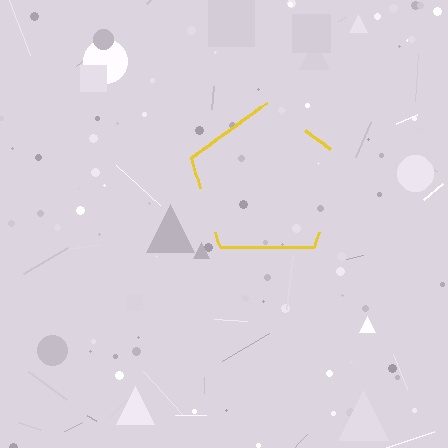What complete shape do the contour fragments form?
The contour fragments form a pentagon.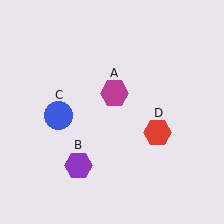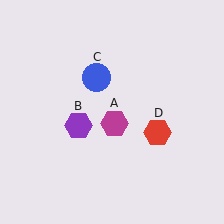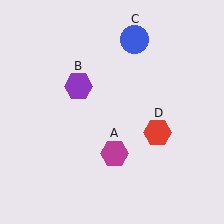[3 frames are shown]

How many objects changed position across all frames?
3 objects changed position: magenta hexagon (object A), purple hexagon (object B), blue circle (object C).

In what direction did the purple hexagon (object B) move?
The purple hexagon (object B) moved up.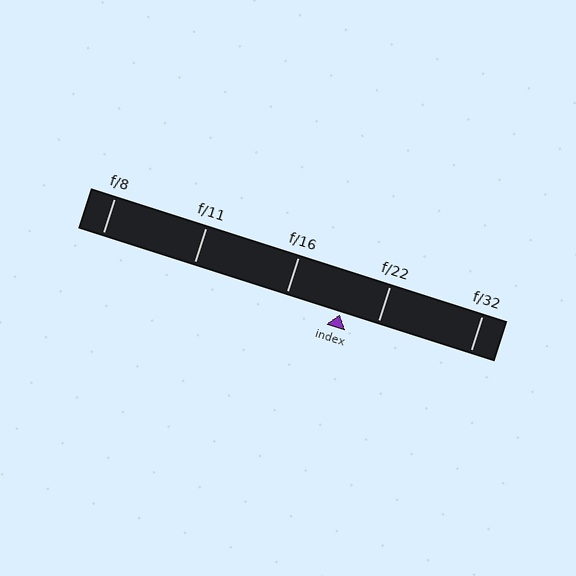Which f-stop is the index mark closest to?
The index mark is closest to f/22.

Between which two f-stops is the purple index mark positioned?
The index mark is between f/16 and f/22.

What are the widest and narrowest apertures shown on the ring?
The widest aperture shown is f/8 and the narrowest is f/32.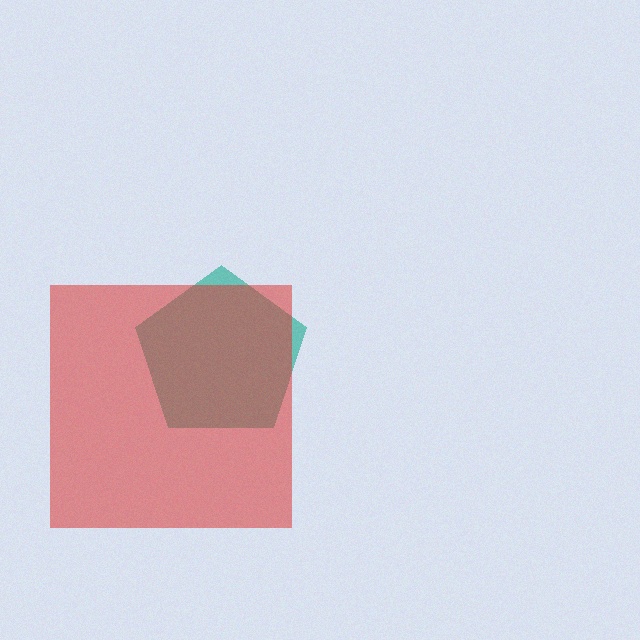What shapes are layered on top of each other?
The layered shapes are: a teal pentagon, a red square.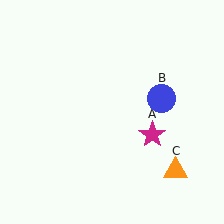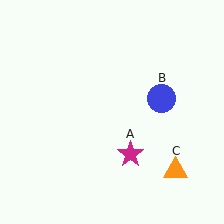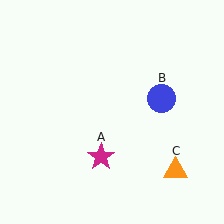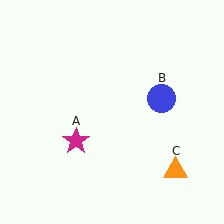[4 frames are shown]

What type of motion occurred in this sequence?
The magenta star (object A) rotated clockwise around the center of the scene.